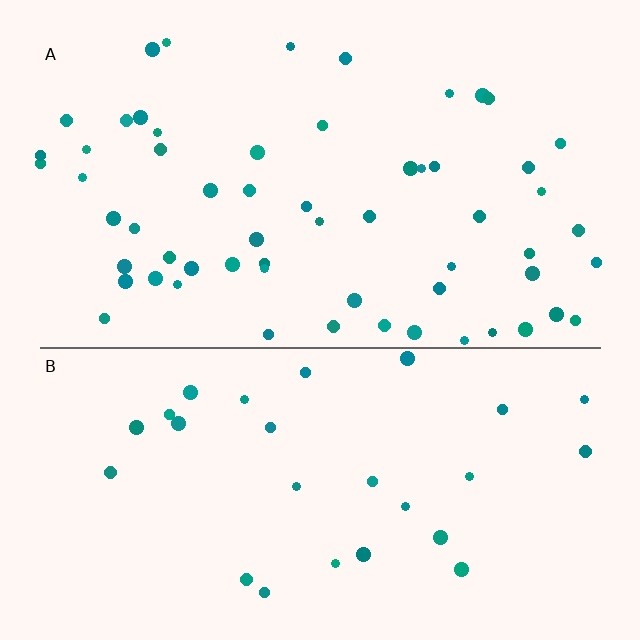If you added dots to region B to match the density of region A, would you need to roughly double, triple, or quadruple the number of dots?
Approximately double.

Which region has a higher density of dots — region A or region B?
A (the top).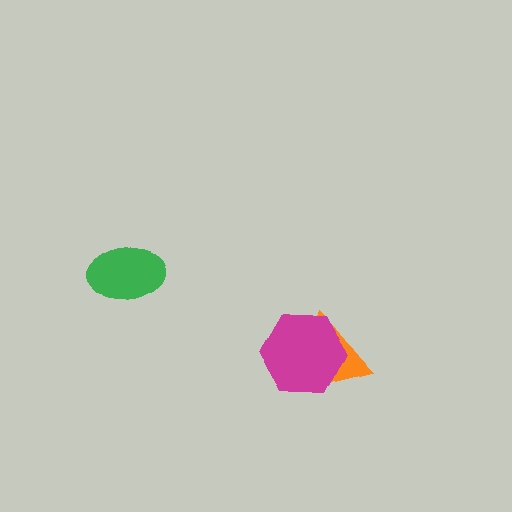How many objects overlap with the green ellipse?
0 objects overlap with the green ellipse.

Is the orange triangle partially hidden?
Yes, it is partially covered by another shape.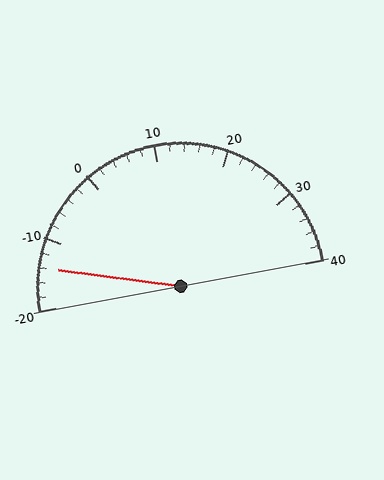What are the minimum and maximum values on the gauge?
The gauge ranges from -20 to 40.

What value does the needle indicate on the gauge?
The needle indicates approximately -14.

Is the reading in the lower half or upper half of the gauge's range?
The reading is in the lower half of the range (-20 to 40).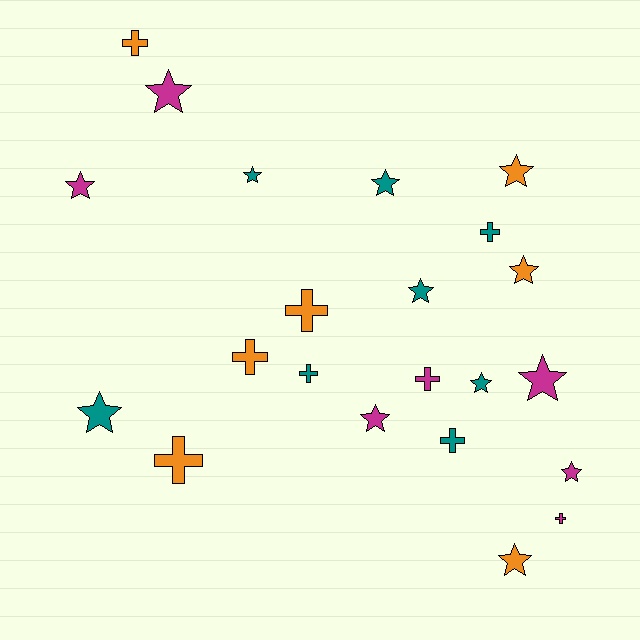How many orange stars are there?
There are 3 orange stars.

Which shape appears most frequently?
Star, with 13 objects.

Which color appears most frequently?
Teal, with 8 objects.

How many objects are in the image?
There are 22 objects.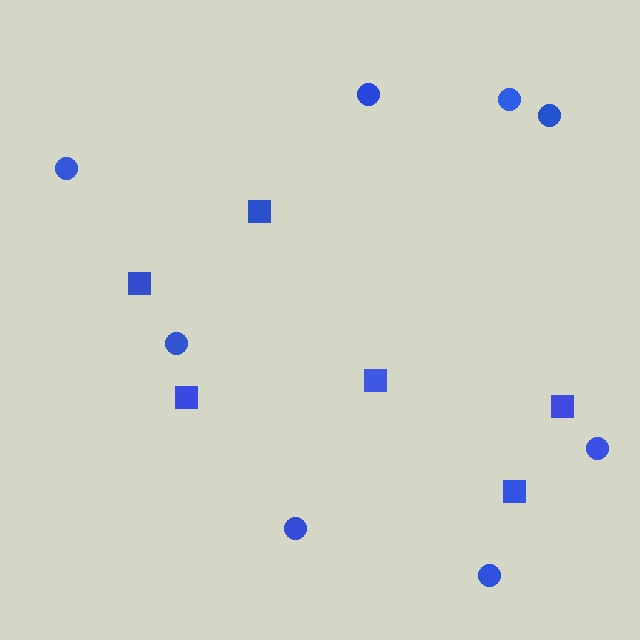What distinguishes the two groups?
There are 2 groups: one group of circles (8) and one group of squares (6).